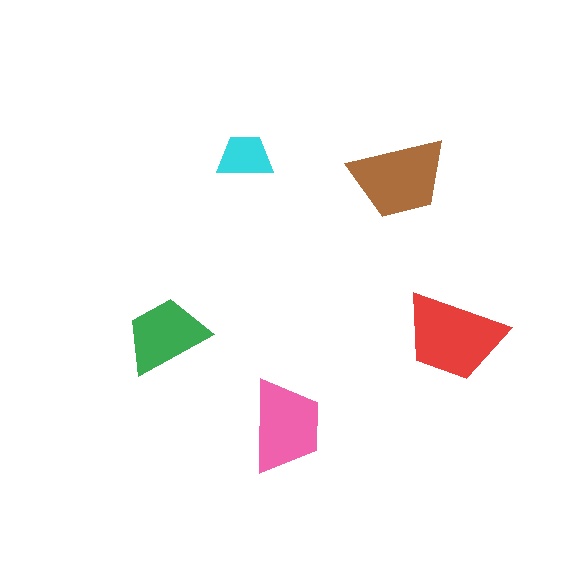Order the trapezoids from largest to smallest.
the red one, the brown one, the pink one, the green one, the cyan one.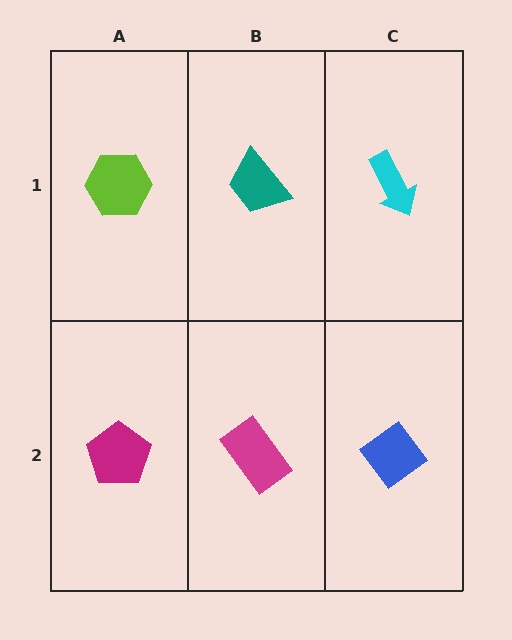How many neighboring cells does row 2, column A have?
2.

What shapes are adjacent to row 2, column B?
A teal trapezoid (row 1, column B), a magenta pentagon (row 2, column A), a blue diamond (row 2, column C).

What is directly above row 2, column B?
A teal trapezoid.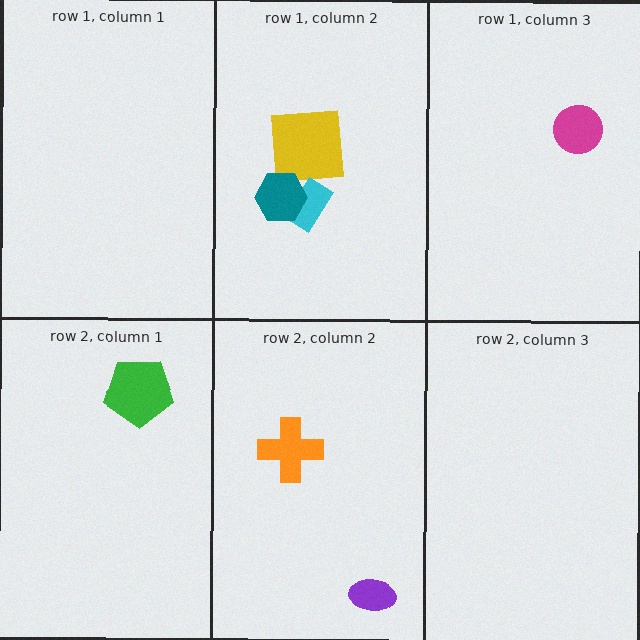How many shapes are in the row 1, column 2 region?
3.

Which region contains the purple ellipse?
The row 2, column 2 region.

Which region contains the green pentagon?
The row 2, column 1 region.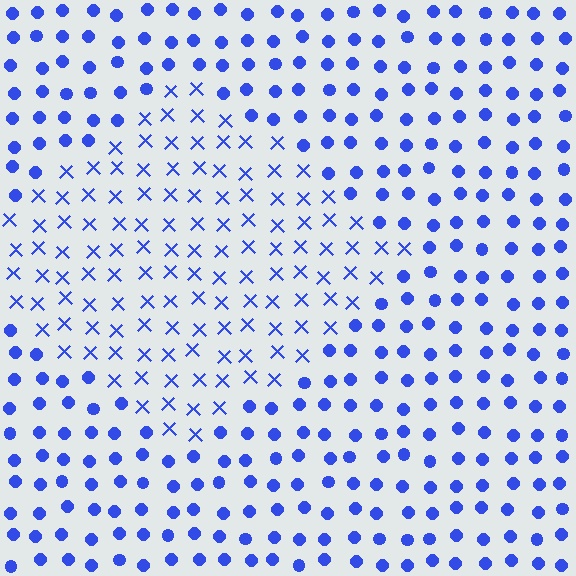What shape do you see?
I see a diamond.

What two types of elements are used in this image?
The image uses X marks inside the diamond region and circles outside it.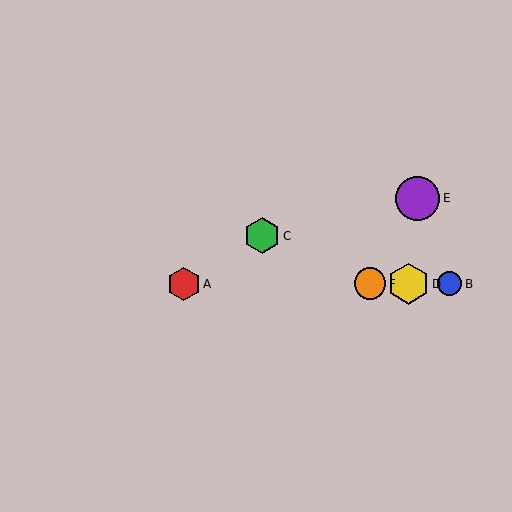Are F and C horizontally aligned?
No, F is at y≈284 and C is at y≈236.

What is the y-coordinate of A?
Object A is at y≈284.